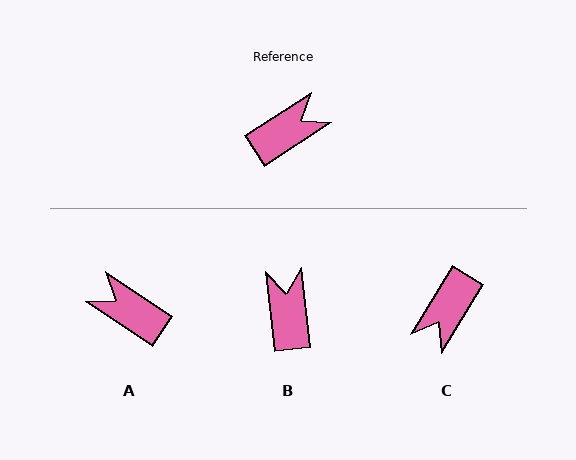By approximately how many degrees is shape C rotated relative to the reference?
Approximately 154 degrees clockwise.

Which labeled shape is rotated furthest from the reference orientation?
C, about 154 degrees away.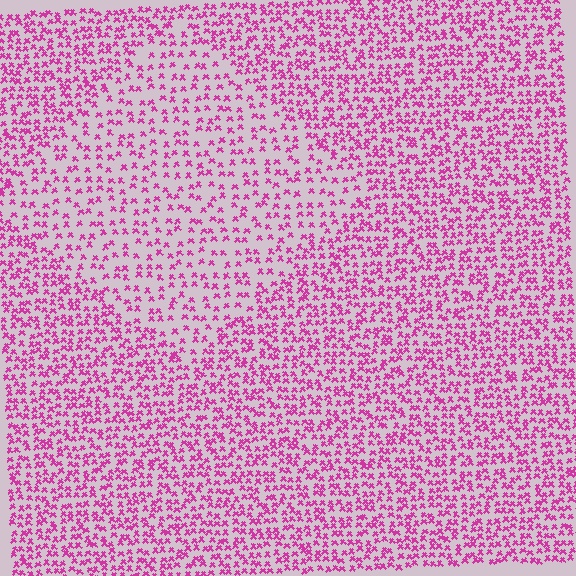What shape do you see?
I see a diamond.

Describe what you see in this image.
The image contains small magenta elements arranged at two different densities. A diamond-shaped region is visible where the elements are less densely packed than the surrounding area.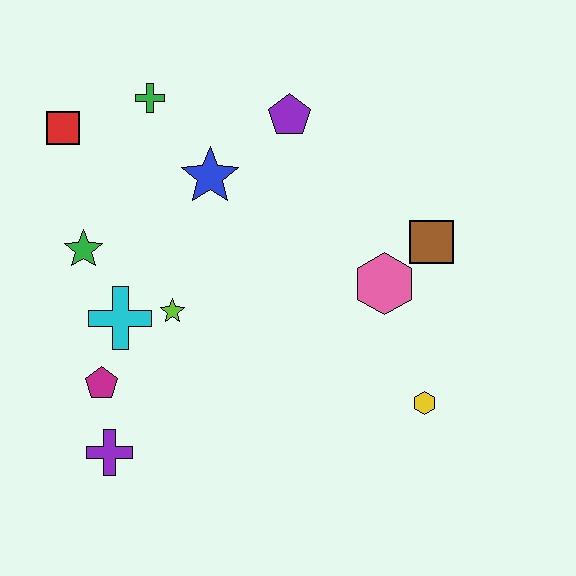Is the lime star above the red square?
No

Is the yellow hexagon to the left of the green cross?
No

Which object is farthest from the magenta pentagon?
The brown square is farthest from the magenta pentagon.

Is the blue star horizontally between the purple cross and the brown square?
Yes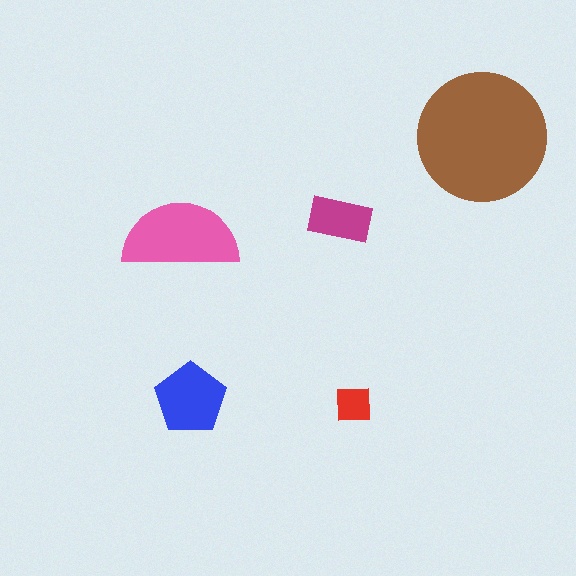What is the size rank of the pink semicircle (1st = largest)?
2nd.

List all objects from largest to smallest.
The brown circle, the pink semicircle, the blue pentagon, the magenta rectangle, the red square.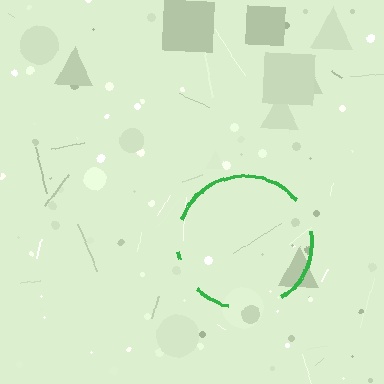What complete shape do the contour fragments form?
The contour fragments form a circle.